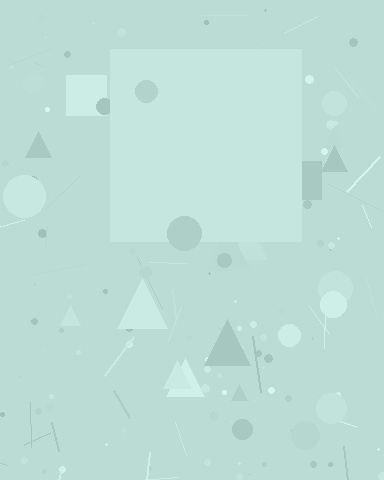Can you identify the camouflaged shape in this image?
The camouflaged shape is a square.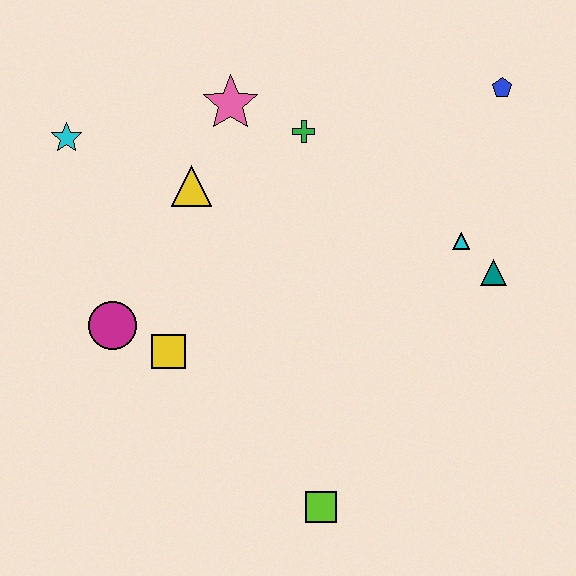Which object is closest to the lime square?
The yellow square is closest to the lime square.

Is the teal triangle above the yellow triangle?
No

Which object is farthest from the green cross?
The lime square is farthest from the green cross.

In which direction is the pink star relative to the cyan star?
The pink star is to the right of the cyan star.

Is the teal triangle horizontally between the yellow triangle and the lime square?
No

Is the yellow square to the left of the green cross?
Yes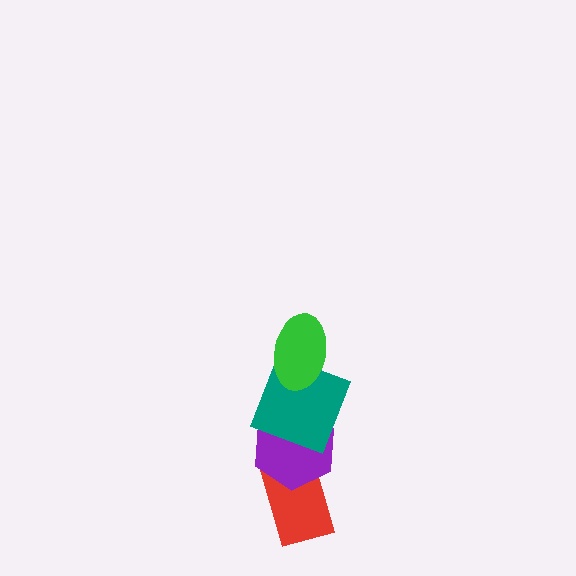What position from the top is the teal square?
The teal square is 2nd from the top.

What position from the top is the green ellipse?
The green ellipse is 1st from the top.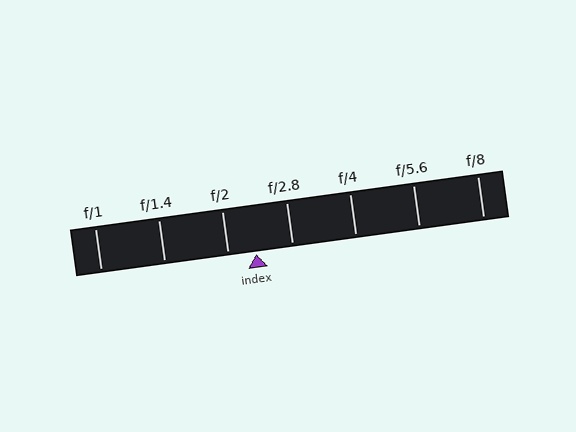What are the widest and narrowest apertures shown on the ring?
The widest aperture shown is f/1 and the narrowest is f/8.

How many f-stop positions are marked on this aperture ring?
There are 7 f-stop positions marked.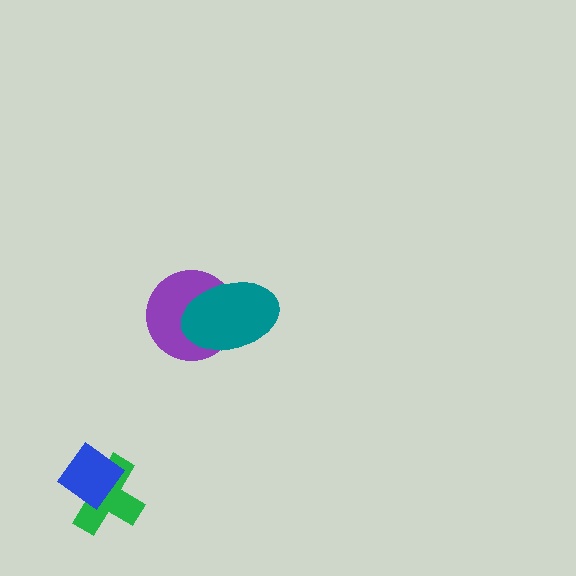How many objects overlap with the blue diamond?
1 object overlaps with the blue diamond.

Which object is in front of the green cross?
The blue diamond is in front of the green cross.